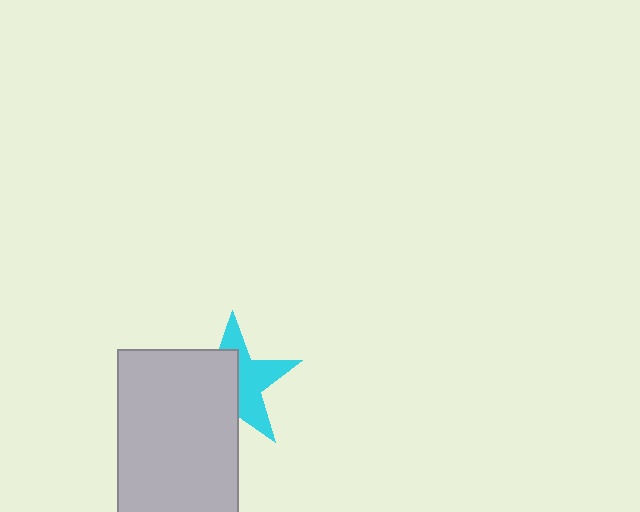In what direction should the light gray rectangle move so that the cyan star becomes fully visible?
The light gray rectangle should move left. That is the shortest direction to clear the overlap and leave the cyan star fully visible.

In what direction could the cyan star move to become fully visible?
The cyan star could move right. That would shift it out from behind the light gray rectangle entirely.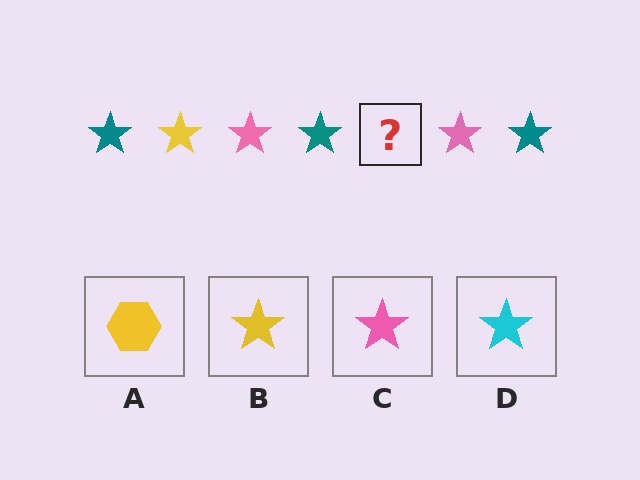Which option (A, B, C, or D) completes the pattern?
B.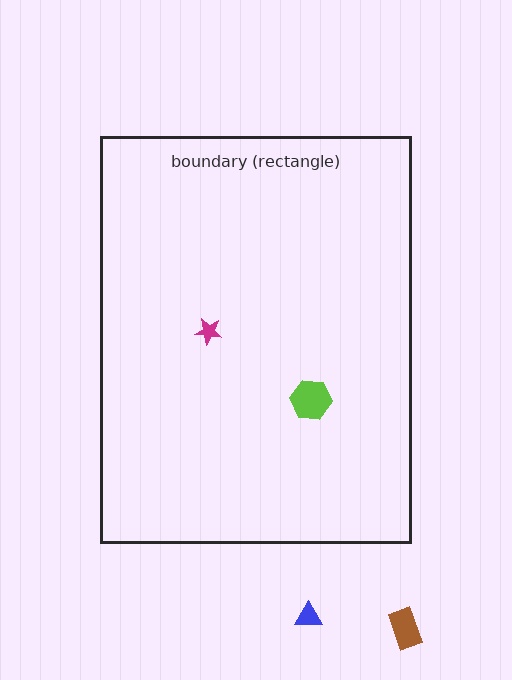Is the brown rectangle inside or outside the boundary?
Outside.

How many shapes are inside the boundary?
2 inside, 2 outside.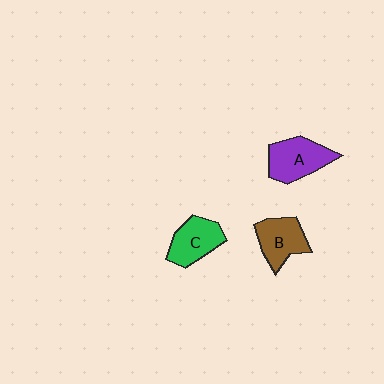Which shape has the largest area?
Shape A (purple).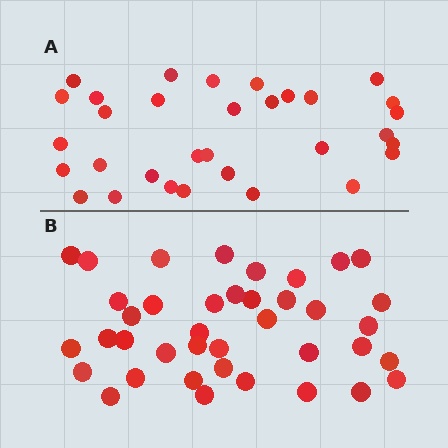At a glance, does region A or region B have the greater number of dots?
Region B (the bottom region) has more dots.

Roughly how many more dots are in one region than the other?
Region B has roughly 8 or so more dots than region A.